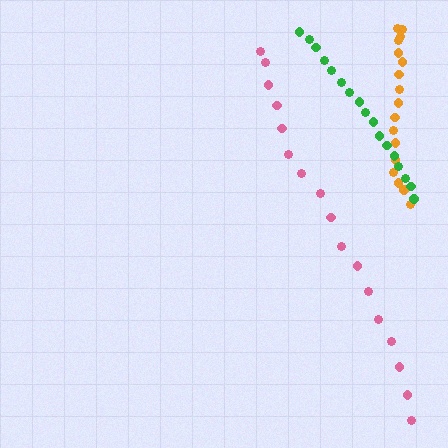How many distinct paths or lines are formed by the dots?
There are 3 distinct paths.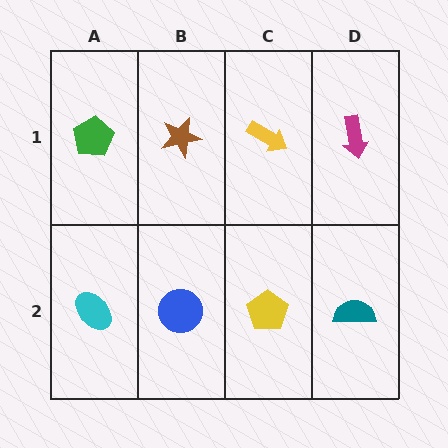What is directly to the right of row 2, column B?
A yellow pentagon.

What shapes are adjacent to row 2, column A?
A green pentagon (row 1, column A), a blue circle (row 2, column B).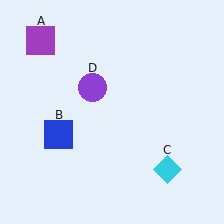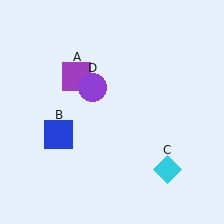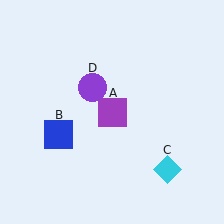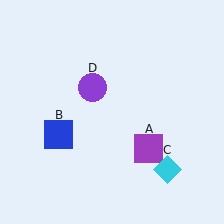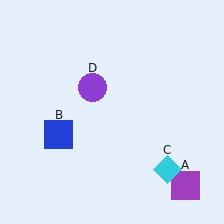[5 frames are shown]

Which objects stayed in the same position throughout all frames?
Blue square (object B) and cyan diamond (object C) and purple circle (object D) remained stationary.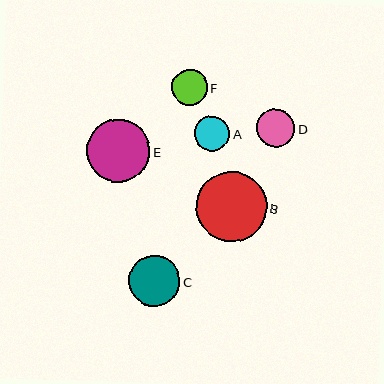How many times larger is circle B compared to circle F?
Circle B is approximately 2.0 times the size of circle F.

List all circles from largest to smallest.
From largest to smallest: B, E, C, D, F, A.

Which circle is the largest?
Circle B is the largest with a size of approximately 70 pixels.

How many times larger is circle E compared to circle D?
Circle E is approximately 1.6 times the size of circle D.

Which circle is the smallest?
Circle A is the smallest with a size of approximately 35 pixels.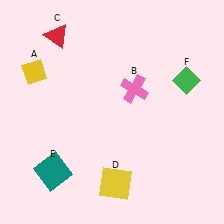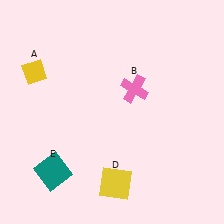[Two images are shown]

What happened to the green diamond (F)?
The green diamond (F) was removed in Image 2. It was in the top-right area of Image 1.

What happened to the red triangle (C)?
The red triangle (C) was removed in Image 2. It was in the top-left area of Image 1.